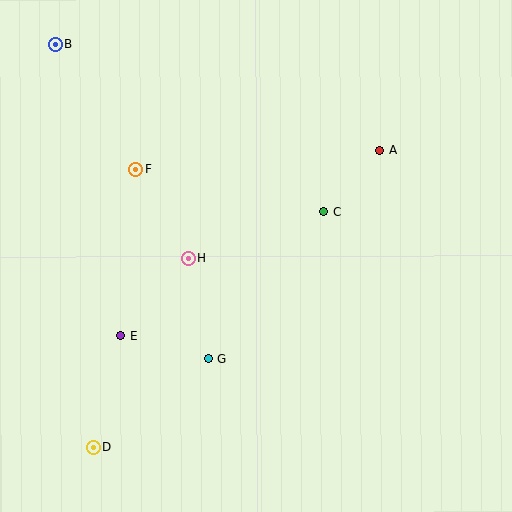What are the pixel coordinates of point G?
Point G is at (209, 359).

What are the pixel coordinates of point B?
Point B is at (56, 44).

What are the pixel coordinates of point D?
Point D is at (93, 448).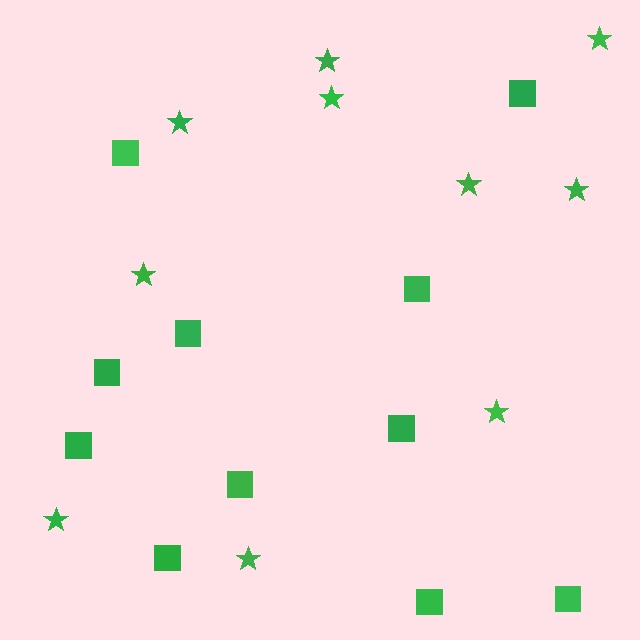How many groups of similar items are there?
There are 2 groups: one group of squares (11) and one group of stars (10).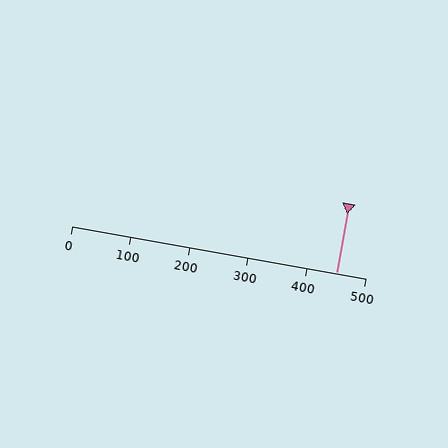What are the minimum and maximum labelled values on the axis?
The axis runs from 0 to 500.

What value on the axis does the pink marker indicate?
The marker indicates approximately 450.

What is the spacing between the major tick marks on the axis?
The major ticks are spaced 100 apart.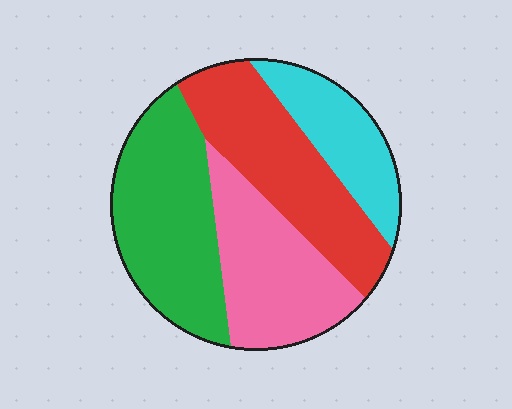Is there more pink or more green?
Green.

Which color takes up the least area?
Cyan, at roughly 15%.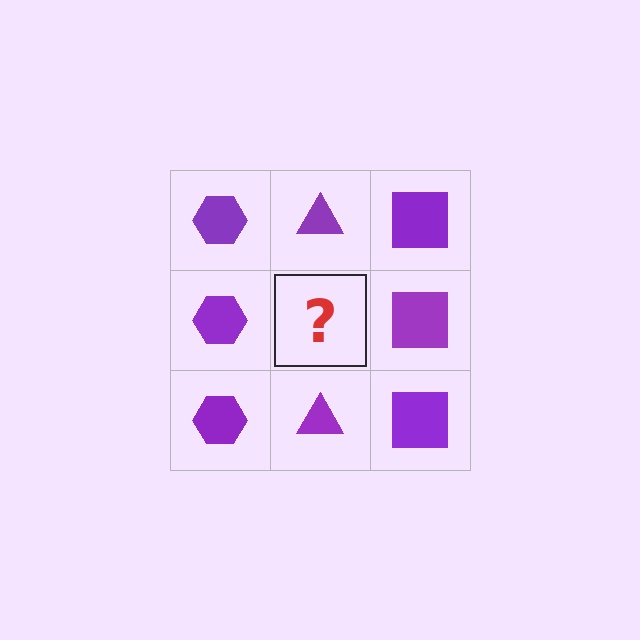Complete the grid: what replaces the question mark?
The question mark should be replaced with a purple triangle.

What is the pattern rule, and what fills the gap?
The rule is that each column has a consistent shape. The gap should be filled with a purple triangle.